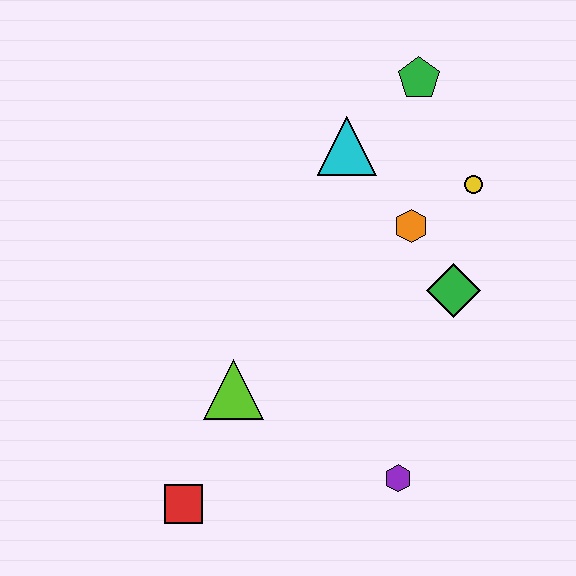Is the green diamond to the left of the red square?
No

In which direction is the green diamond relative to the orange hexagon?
The green diamond is below the orange hexagon.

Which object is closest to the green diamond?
The orange hexagon is closest to the green diamond.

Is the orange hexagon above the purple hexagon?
Yes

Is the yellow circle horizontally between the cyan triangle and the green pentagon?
No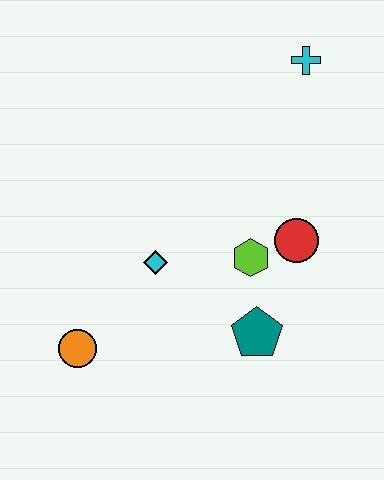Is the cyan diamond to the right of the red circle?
No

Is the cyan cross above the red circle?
Yes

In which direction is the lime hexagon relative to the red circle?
The lime hexagon is to the left of the red circle.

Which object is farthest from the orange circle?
The cyan cross is farthest from the orange circle.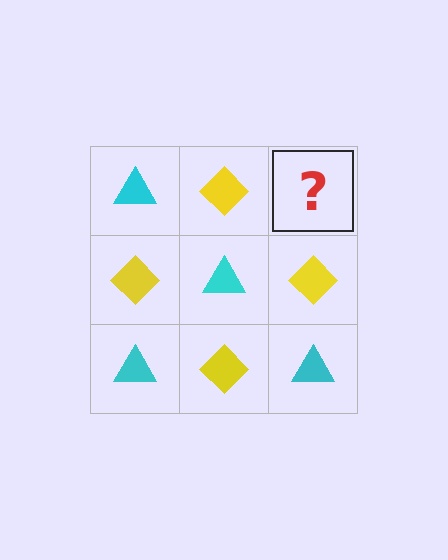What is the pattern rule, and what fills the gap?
The rule is that it alternates cyan triangle and yellow diamond in a checkerboard pattern. The gap should be filled with a cyan triangle.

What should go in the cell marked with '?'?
The missing cell should contain a cyan triangle.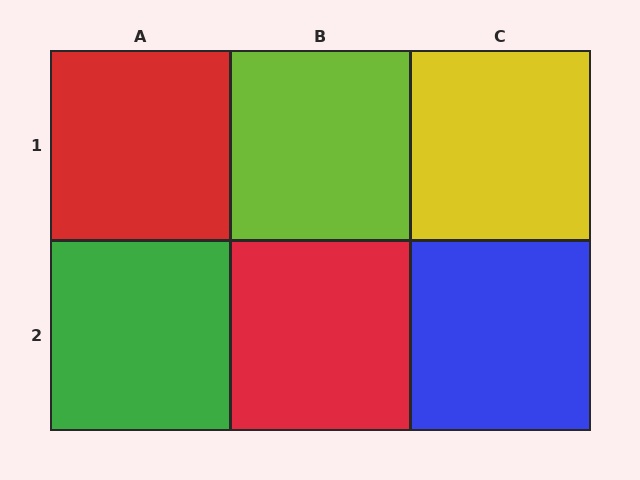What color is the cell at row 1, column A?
Red.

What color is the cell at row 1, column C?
Yellow.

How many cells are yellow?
1 cell is yellow.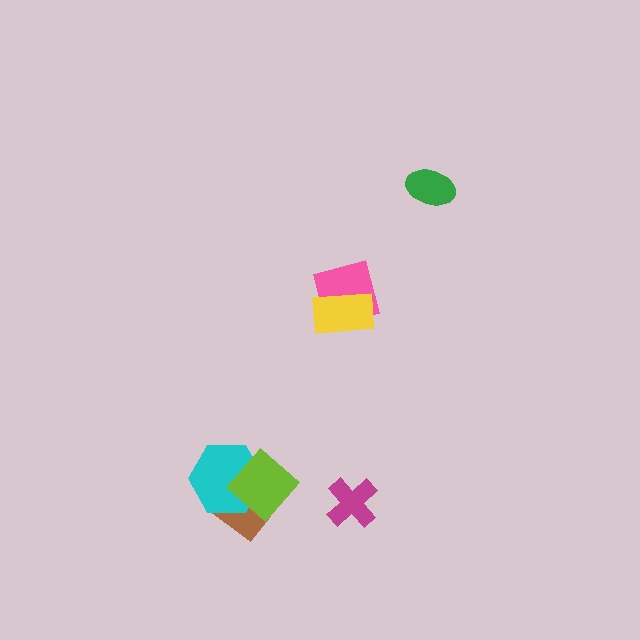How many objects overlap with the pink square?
1 object overlaps with the pink square.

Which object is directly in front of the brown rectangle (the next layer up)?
The cyan hexagon is directly in front of the brown rectangle.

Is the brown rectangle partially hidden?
Yes, it is partially covered by another shape.